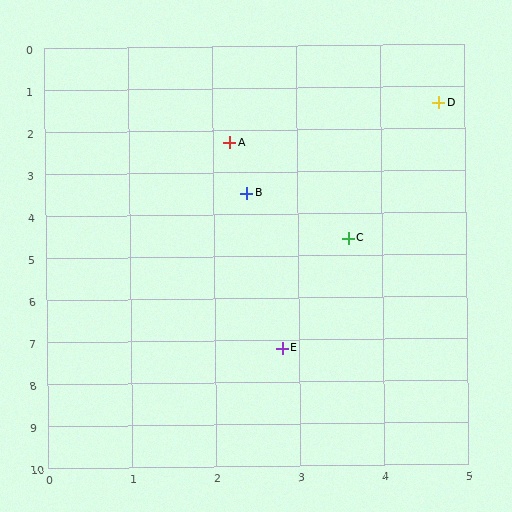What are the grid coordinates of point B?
Point B is at approximately (2.4, 3.5).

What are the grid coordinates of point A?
Point A is at approximately (2.2, 2.3).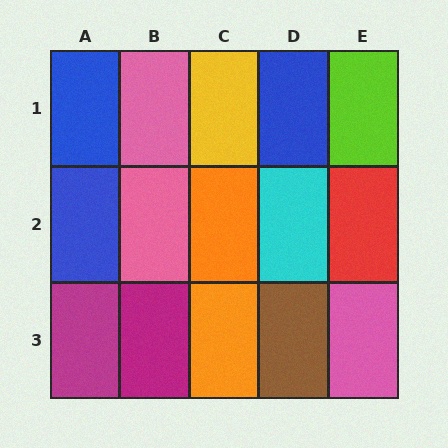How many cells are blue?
3 cells are blue.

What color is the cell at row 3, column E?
Pink.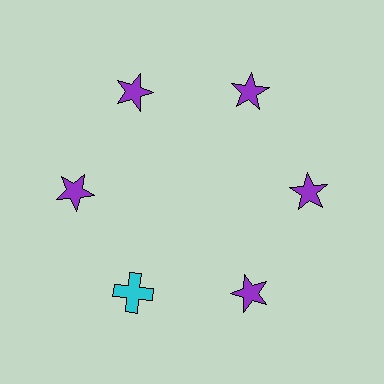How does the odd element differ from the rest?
It differs in both color (cyan instead of purple) and shape (cross instead of star).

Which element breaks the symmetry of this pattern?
The cyan cross at roughly the 7 o'clock position breaks the symmetry. All other shapes are purple stars.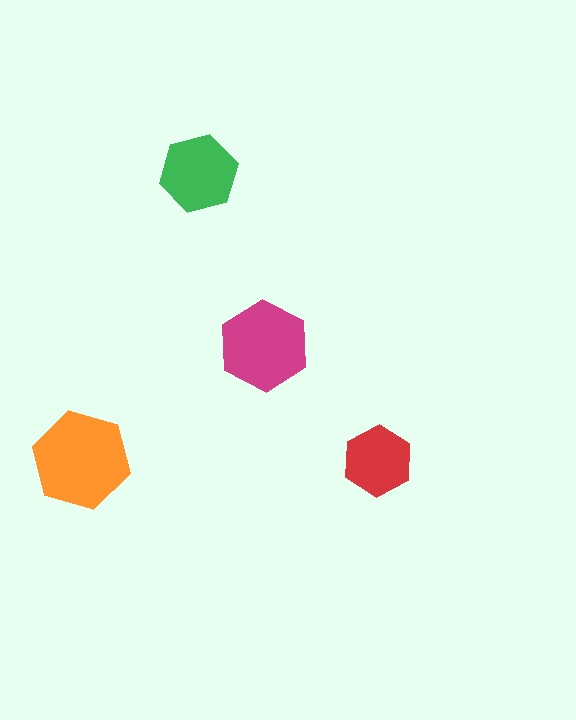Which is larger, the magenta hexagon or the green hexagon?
The magenta one.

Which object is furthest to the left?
The orange hexagon is leftmost.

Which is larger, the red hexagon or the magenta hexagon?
The magenta one.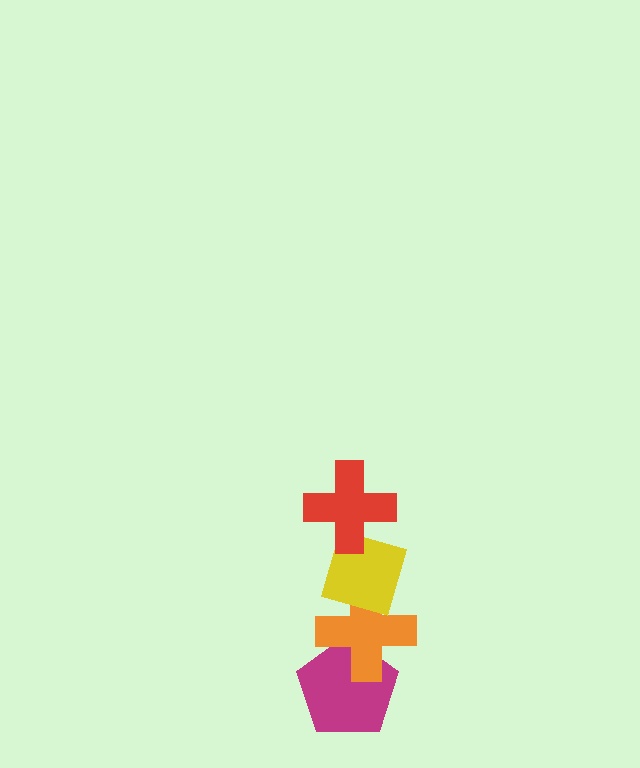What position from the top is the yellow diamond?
The yellow diamond is 2nd from the top.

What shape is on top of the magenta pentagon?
The orange cross is on top of the magenta pentagon.